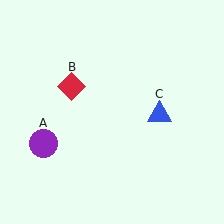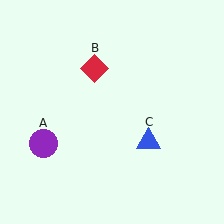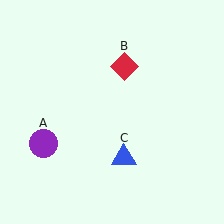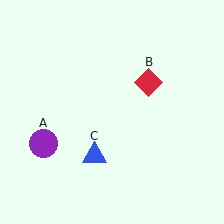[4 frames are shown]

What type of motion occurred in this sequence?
The red diamond (object B), blue triangle (object C) rotated clockwise around the center of the scene.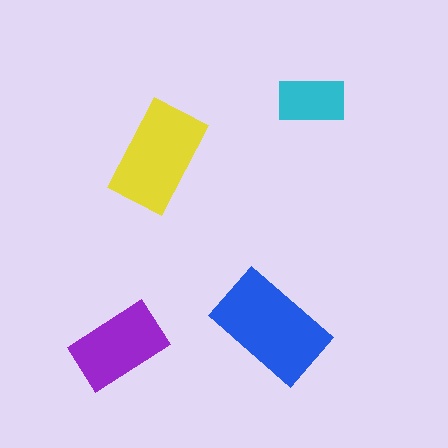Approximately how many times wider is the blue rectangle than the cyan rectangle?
About 1.5 times wider.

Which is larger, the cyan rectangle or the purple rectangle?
The purple one.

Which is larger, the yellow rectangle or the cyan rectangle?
The yellow one.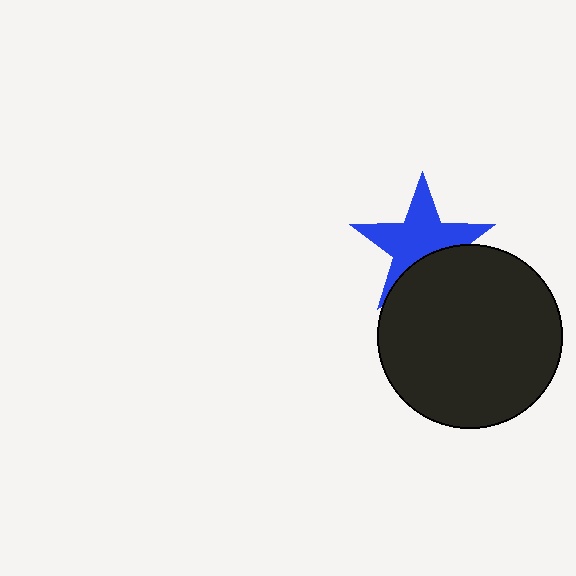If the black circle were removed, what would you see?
You would see the complete blue star.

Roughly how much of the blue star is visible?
Most of it is visible (roughly 68%).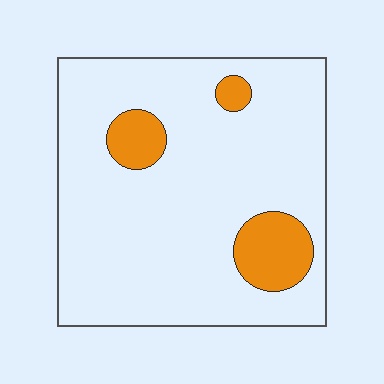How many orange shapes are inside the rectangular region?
3.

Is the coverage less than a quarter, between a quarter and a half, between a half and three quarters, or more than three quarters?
Less than a quarter.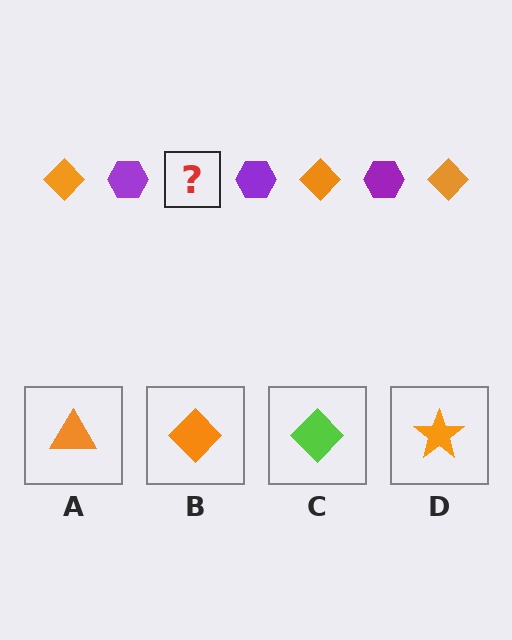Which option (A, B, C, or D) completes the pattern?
B.